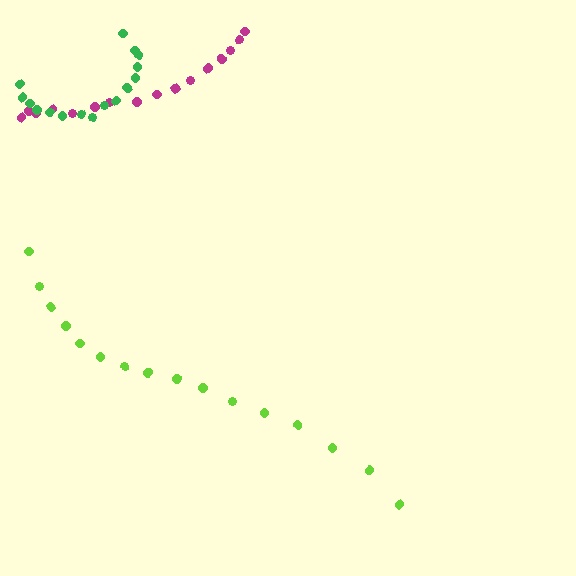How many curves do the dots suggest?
There are 3 distinct paths.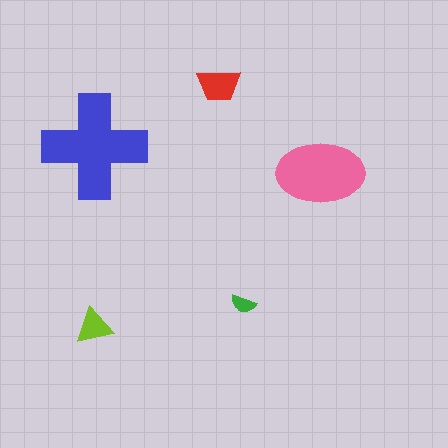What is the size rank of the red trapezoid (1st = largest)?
3rd.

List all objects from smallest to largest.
The green semicircle, the lime triangle, the red trapezoid, the pink ellipse, the blue cross.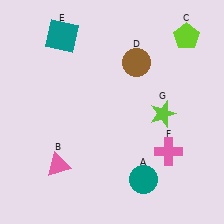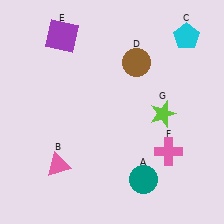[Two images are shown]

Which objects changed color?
C changed from lime to cyan. E changed from teal to purple.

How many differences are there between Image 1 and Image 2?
There are 2 differences between the two images.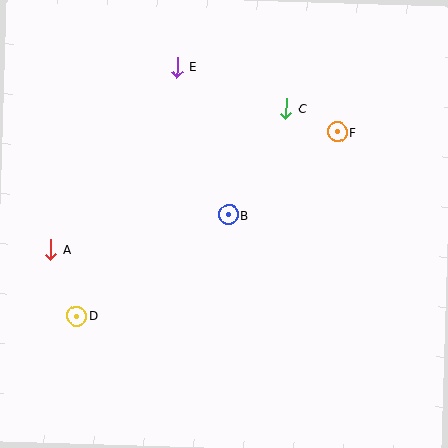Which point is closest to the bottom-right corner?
Point B is closest to the bottom-right corner.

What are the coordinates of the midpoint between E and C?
The midpoint between E and C is at (232, 88).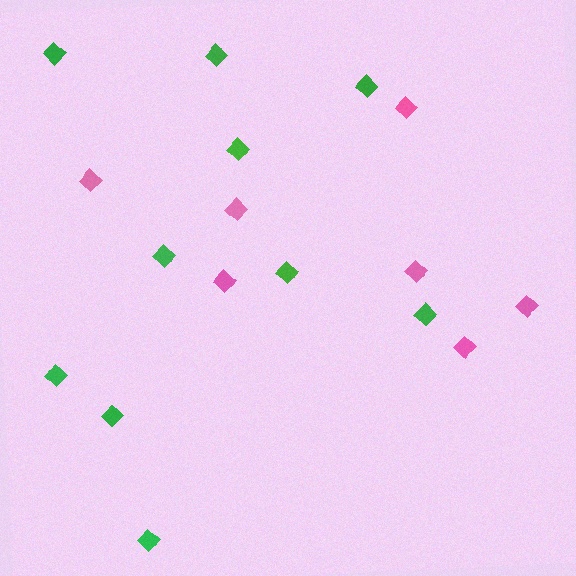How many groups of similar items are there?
There are 2 groups: one group of green diamonds (10) and one group of pink diamonds (7).